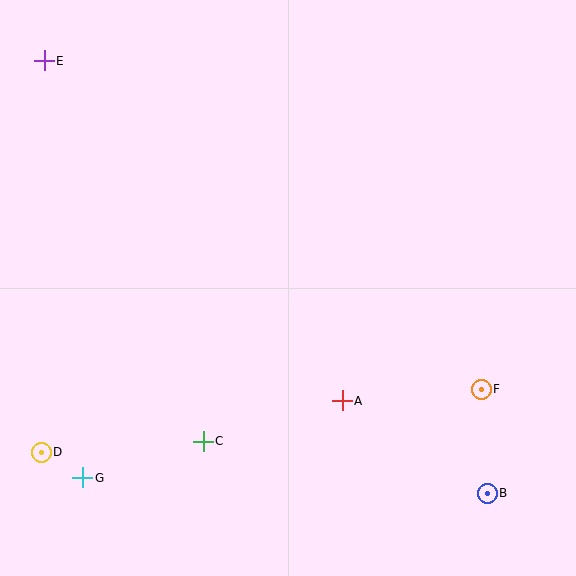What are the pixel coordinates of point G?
Point G is at (83, 478).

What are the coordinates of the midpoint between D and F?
The midpoint between D and F is at (261, 421).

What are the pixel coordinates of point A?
Point A is at (342, 401).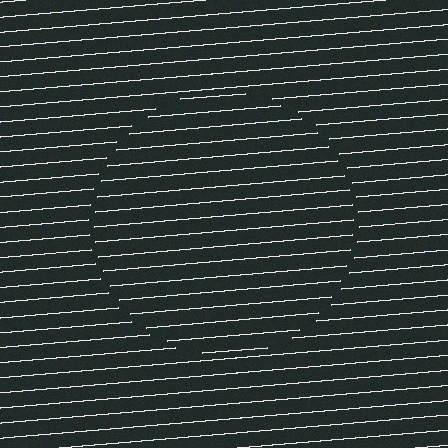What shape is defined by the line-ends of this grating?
An illusory circle. The interior of the shape contains the same grating, shifted by half a period — the contour is defined by the phase discontinuity where line-ends from the inner and outer gratings abut.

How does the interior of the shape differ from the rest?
The interior of the shape contains the same grating, shifted by half a period — the contour is defined by the phase discontinuity where line-ends from the inner and outer gratings abut.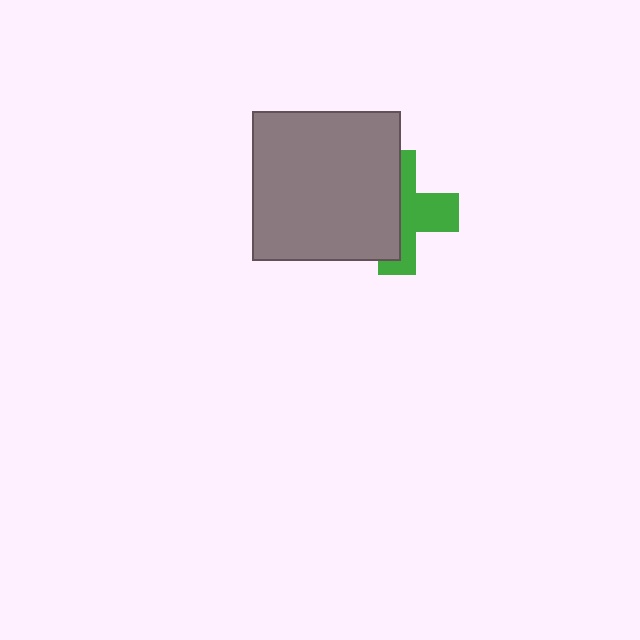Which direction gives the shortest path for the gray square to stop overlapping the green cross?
Moving left gives the shortest separation.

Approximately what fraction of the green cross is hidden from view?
Roughly 54% of the green cross is hidden behind the gray square.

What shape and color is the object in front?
The object in front is a gray square.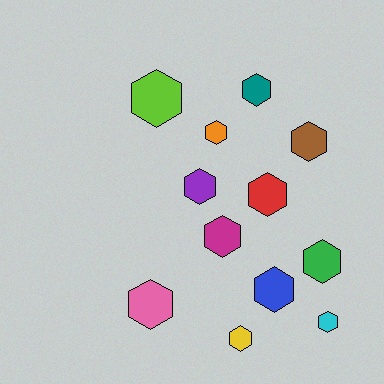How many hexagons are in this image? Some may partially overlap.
There are 12 hexagons.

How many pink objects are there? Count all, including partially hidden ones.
There is 1 pink object.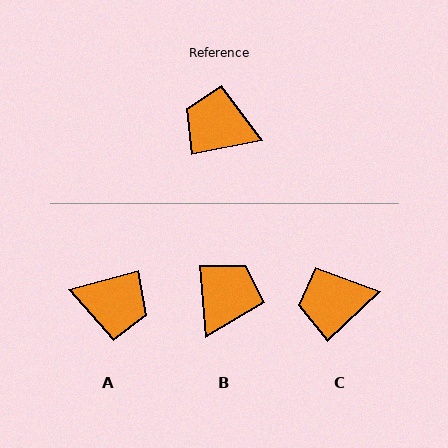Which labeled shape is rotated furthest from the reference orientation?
A, about 176 degrees away.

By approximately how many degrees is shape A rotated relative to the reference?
Approximately 176 degrees clockwise.